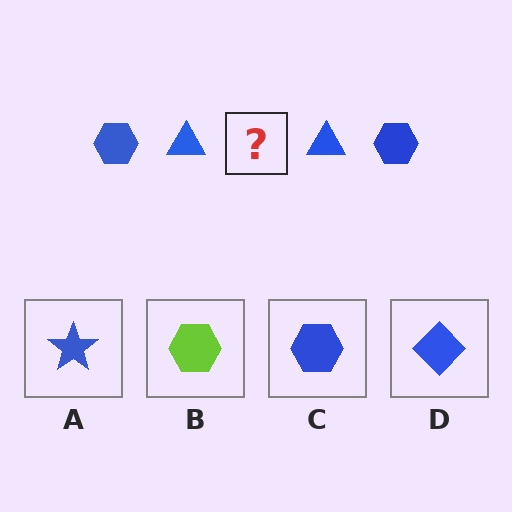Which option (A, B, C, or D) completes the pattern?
C.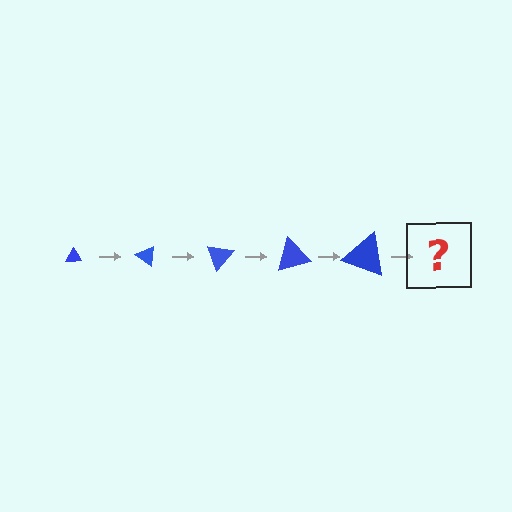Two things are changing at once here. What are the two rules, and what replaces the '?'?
The two rules are that the triangle grows larger each step and it rotates 35 degrees each step. The '?' should be a triangle, larger than the previous one and rotated 175 degrees from the start.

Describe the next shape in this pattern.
It should be a triangle, larger than the previous one and rotated 175 degrees from the start.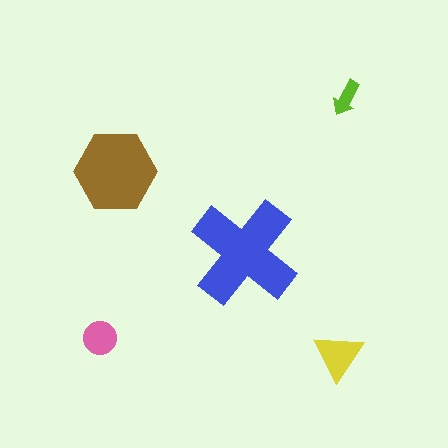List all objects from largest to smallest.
The blue cross, the brown hexagon, the yellow triangle, the pink circle, the lime arrow.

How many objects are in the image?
There are 5 objects in the image.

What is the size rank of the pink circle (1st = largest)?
4th.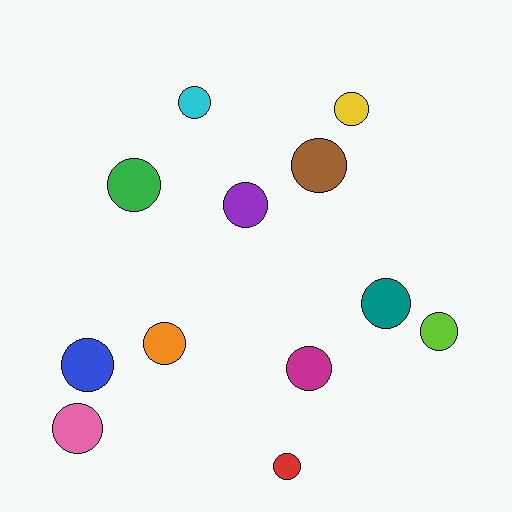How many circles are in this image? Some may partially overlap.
There are 12 circles.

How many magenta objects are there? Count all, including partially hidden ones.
There is 1 magenta object.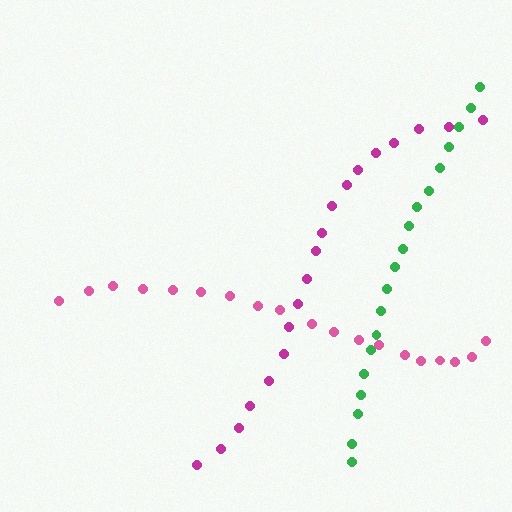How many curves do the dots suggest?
There are 3 distinct paths.